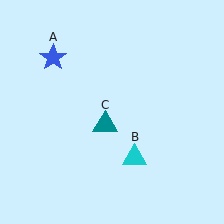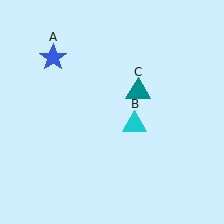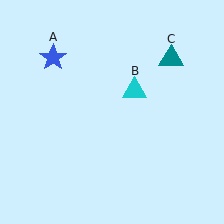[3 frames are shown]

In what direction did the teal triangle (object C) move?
The teal triangle (object C) moved up and to the right.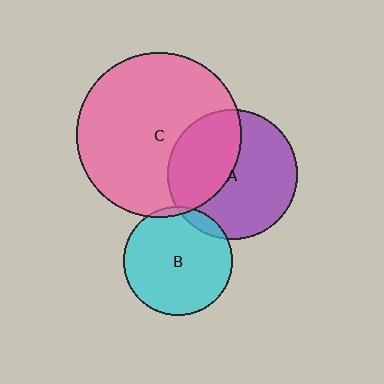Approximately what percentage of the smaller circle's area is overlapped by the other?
Approximately 5%.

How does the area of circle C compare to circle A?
Approximately 1.6 times.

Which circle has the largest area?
Circle C (pink).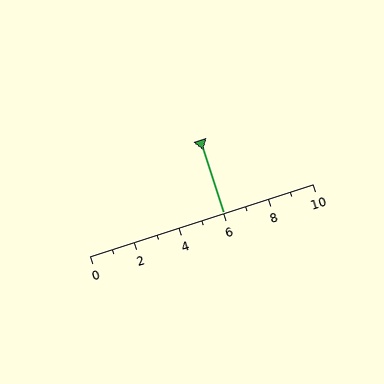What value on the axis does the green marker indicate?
The marker indicates approximately 6.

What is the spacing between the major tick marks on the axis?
The major ticks are spaced 2 apart.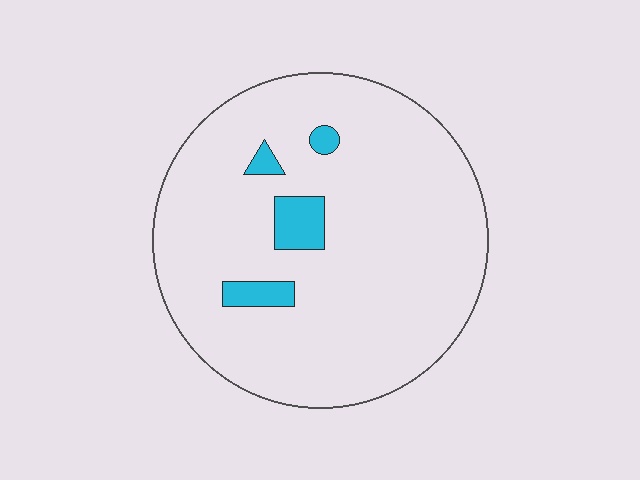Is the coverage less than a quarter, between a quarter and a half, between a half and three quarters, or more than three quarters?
Less than a quarter.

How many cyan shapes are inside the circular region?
4.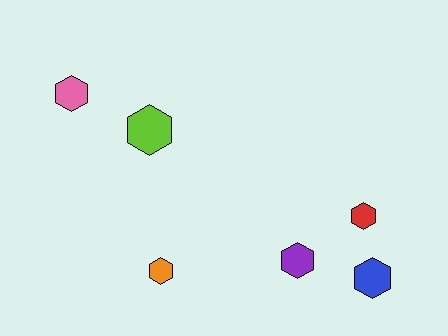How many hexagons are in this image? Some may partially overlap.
There are 6 hexagons.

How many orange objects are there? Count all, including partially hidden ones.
There is 1 orange object.